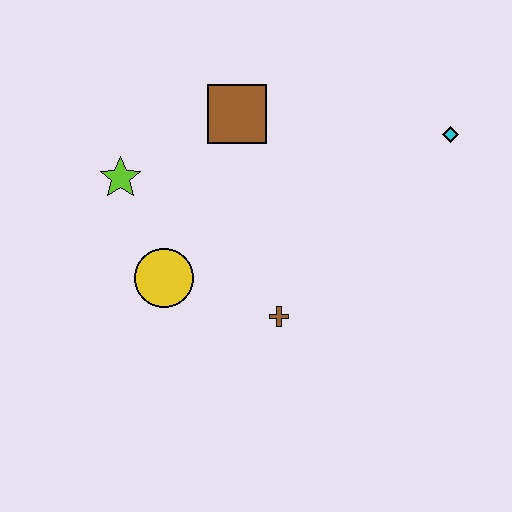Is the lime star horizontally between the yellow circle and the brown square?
No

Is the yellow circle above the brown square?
No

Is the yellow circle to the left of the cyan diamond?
Yes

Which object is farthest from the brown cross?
The cyan diamond is farthest from the brown cross.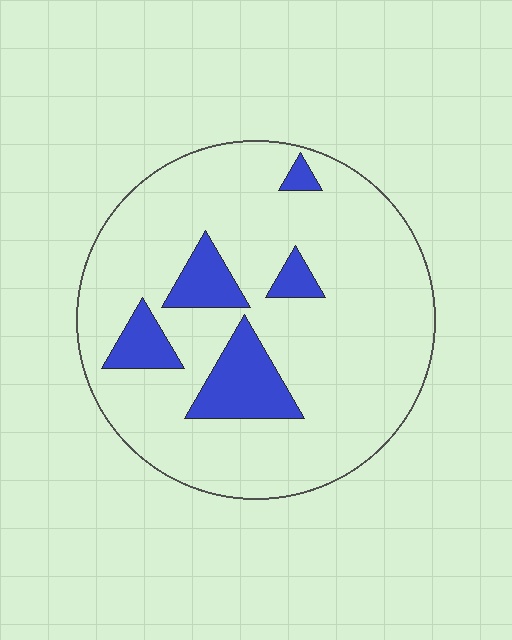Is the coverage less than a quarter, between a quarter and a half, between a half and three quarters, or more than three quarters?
Less than a quarter.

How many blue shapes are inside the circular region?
5.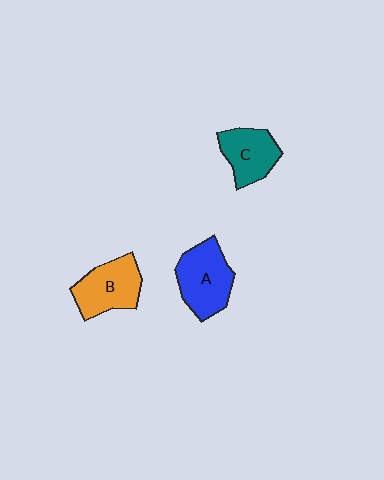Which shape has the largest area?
Shape A (blue).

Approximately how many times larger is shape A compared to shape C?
Approximately 1.3 times.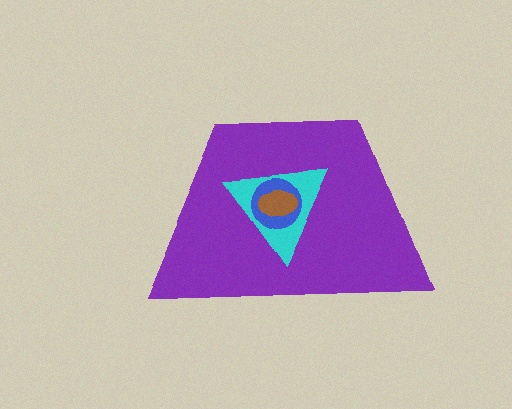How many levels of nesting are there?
4.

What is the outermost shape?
The purple trapezoid.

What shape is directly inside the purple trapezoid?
The cyan triangle.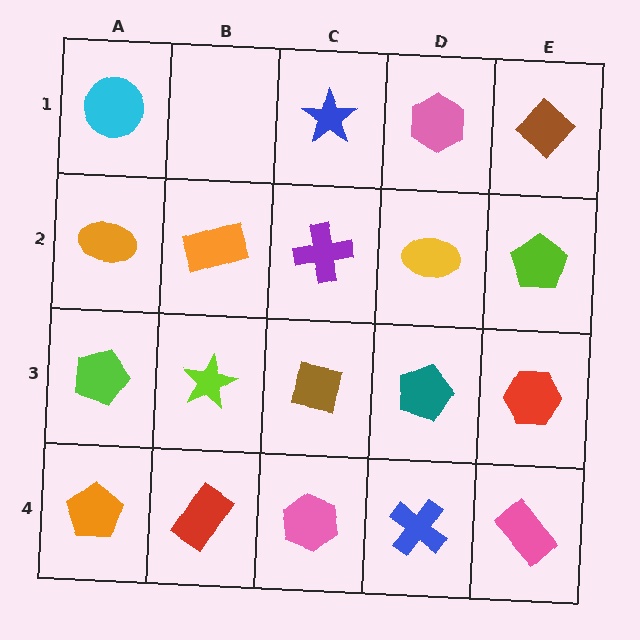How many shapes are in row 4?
5 shapes.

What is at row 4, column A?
An orange pentagon.